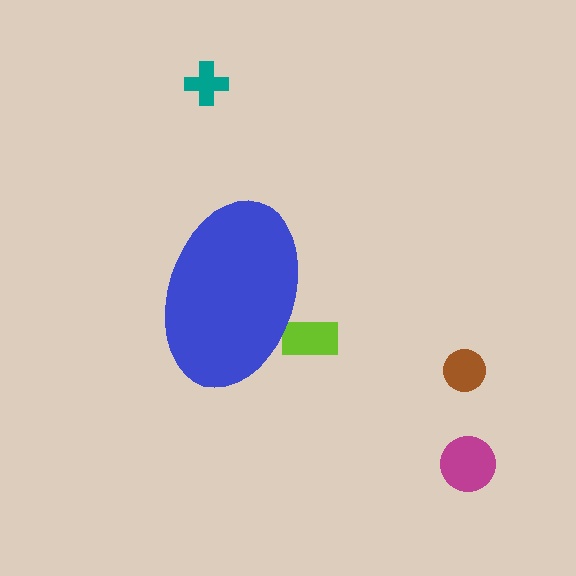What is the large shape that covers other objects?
A blue ellipse.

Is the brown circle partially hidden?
No, the brown circle is fully visible.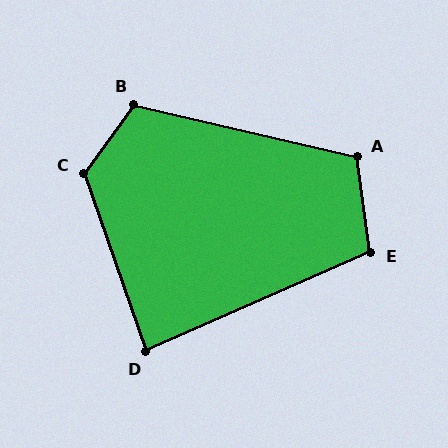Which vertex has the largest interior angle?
C, at approximately 124 degrees.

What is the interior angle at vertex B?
Approximately 113 degrees (obtuse).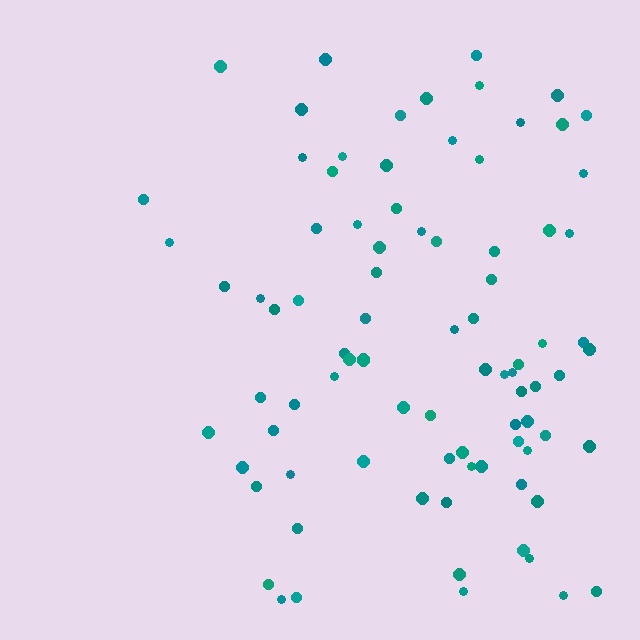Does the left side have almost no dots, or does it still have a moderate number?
Still a moderate number, just noticeably fewer than the right.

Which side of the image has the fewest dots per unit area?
The left.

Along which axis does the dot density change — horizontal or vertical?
Horizontal.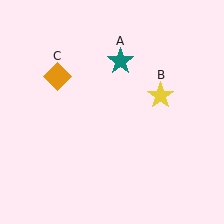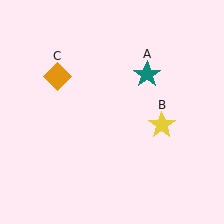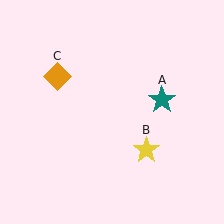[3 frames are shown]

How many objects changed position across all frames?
2 objects changed position: teal star (object A), yellow star (object B).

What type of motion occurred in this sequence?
The teal star (object A), yellow star (object B) rotated clockwise around the center of the scene.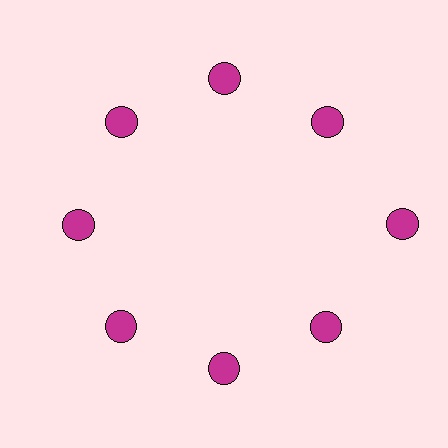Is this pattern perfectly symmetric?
No. The 8 magenta circles are arranged in a ring, but one element near the 3 o'clock position is pushed outward from the center, breaking the 8-fold rotational symmetry.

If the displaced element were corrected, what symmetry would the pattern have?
It would have 8-fold rotational symmetry — the pattern would map onto itself every 45 degrees.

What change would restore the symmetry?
The symmetry would be restored by moving it inward, back onto the ring so that all 8 circles sit at equal angles and equal distance from the center.